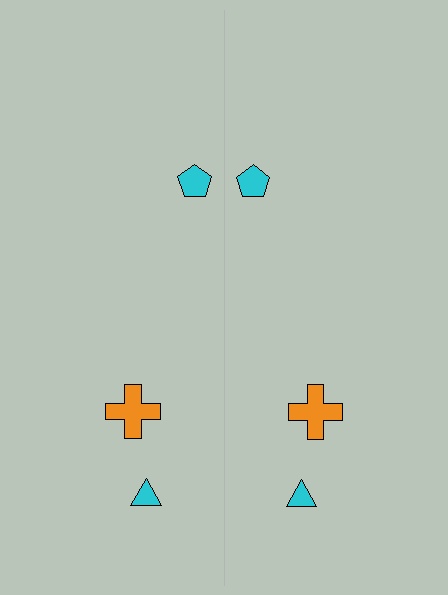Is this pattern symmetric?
Yes, this pattern has bilateral (reflection) symmetry.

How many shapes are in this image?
There are 6 shapes in this image.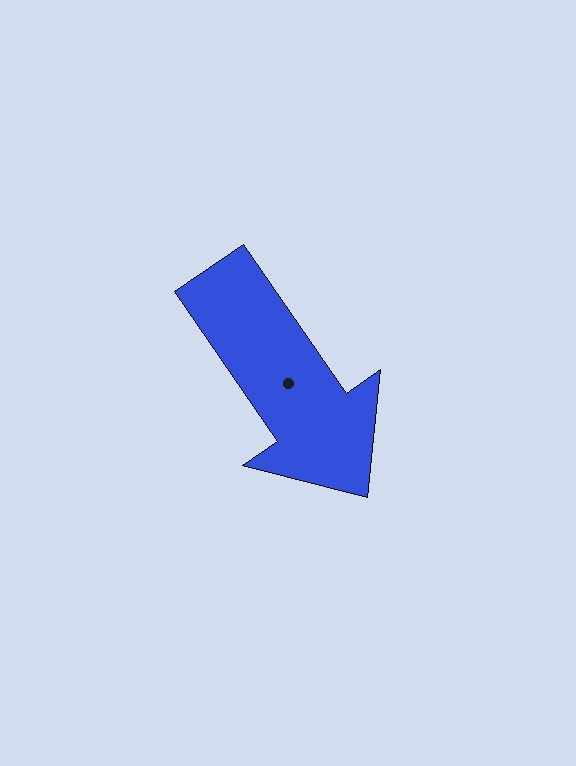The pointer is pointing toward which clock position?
Roughly 5 o'clock.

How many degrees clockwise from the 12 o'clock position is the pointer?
Approximately 145 degrees.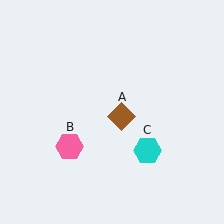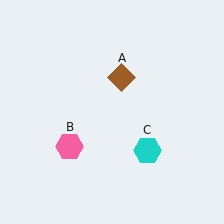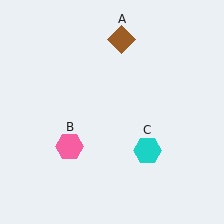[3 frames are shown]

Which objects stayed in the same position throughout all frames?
Pink hexagon (object B) and cyan hexagon (object C) remained stationary.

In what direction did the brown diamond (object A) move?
The brown diamond (object A) moved up.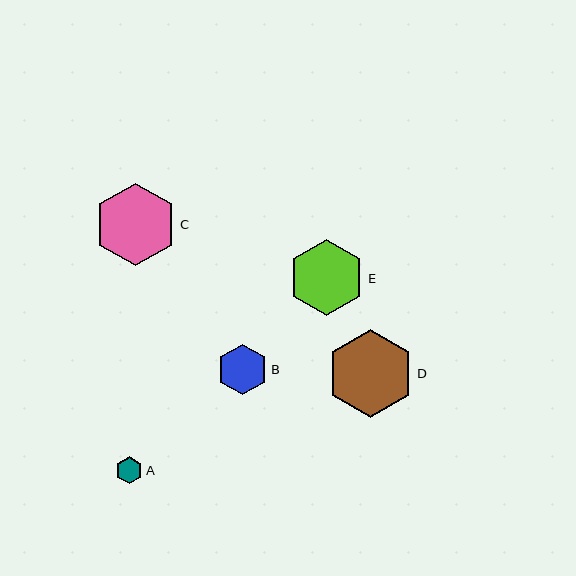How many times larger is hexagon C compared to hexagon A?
Hexagon C is approximately 3.1 times the size of hexagon A.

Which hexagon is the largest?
Hexagon D is the largest with a size of approximately 87 pixels.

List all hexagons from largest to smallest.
From largest to smallest: D, C, E, B, A.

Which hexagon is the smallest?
Hexagon A is the smallest with a size of approximately 27 pixels.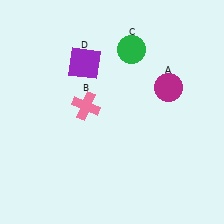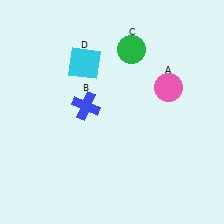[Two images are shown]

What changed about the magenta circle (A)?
In Image 1, A is magenta. In Image 2, it changed to pink.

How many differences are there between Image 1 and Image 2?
There are 3 differences between the two images.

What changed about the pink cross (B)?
In Image 1, B is pink. In Image 2, it changed to blue.